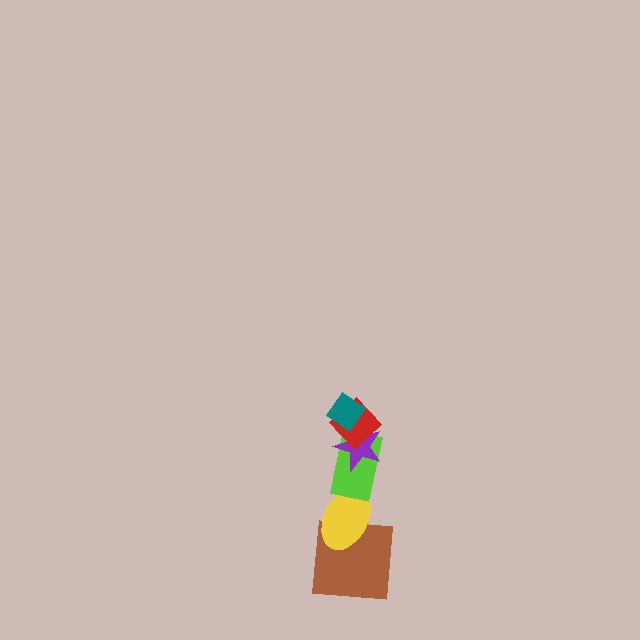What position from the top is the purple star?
The purple star is 3rd from the top.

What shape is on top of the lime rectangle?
The purple star is on top of the lime rectangle.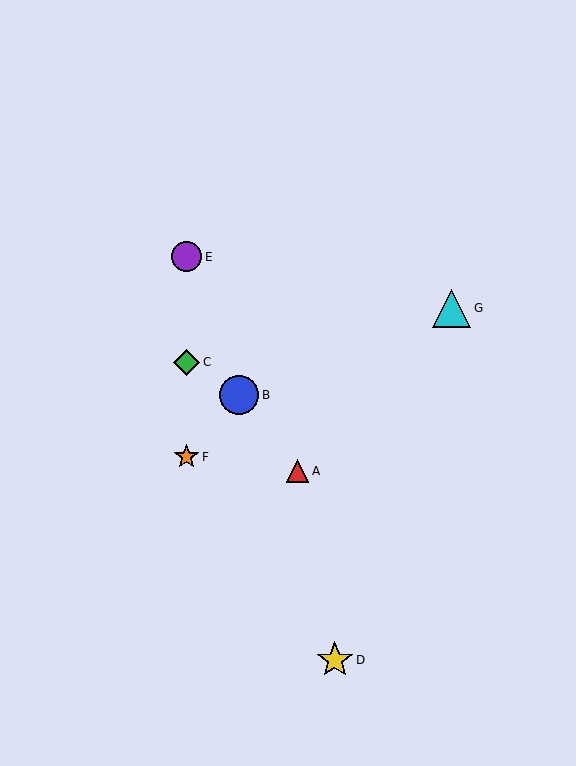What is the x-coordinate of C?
Object C is at x≈187.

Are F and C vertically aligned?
Yes, both are at x≈187.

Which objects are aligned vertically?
Objects C, E, F are aligned vertically.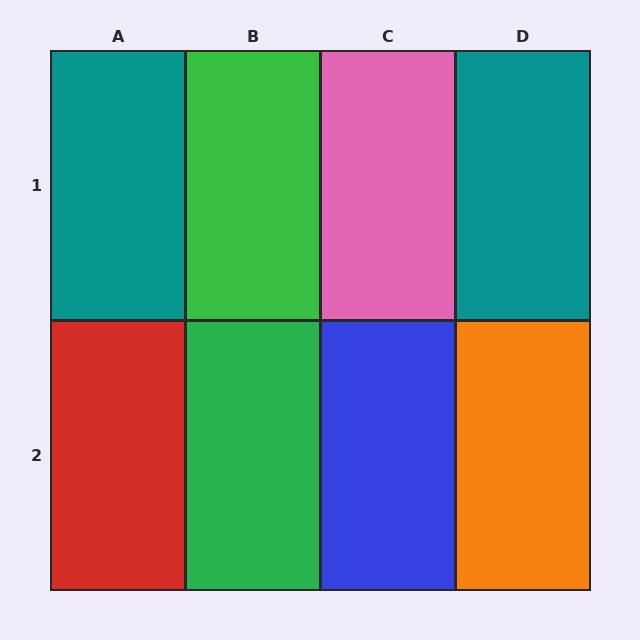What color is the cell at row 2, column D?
Orange.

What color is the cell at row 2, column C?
Blue.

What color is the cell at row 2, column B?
Green.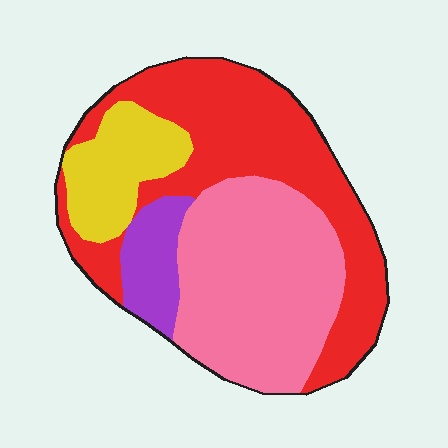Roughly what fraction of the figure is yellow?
Yellow covers 14% of the figure.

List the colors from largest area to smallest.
From largest to smallest: red, pink, yellow, purple.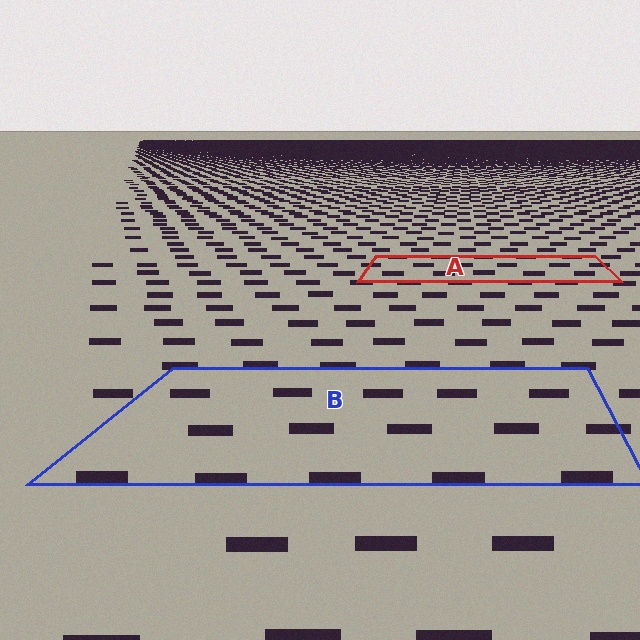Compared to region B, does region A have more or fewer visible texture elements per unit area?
Region A has more texture elements per unit area — they are packed more densely because it is farther away.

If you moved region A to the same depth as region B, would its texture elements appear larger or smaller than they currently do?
They would appear larger. At a closer depth, the same texture elements are projected at a bigger on-screen size.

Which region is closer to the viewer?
Region B is closer. The texture elements there are larger and more spread out.